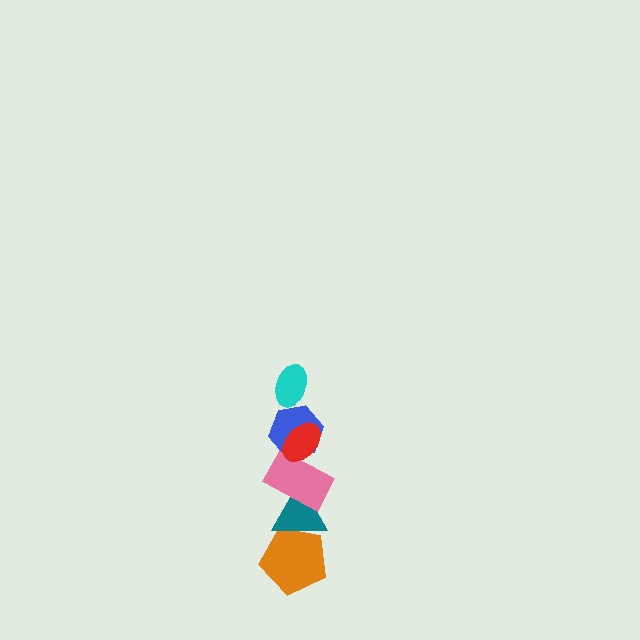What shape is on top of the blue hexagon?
The red ellipse is on top of the blue hexagon.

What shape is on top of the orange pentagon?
The teal triangle is on top of the orange pentagon.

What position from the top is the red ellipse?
The red ellipse is 2nd from the top.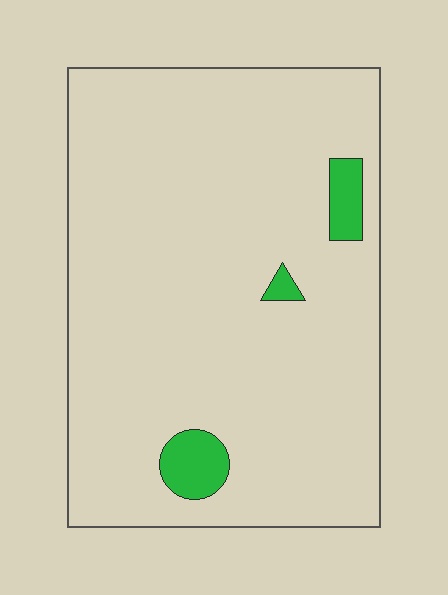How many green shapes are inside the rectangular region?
3.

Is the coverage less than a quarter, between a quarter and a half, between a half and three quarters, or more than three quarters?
Less than a quarter.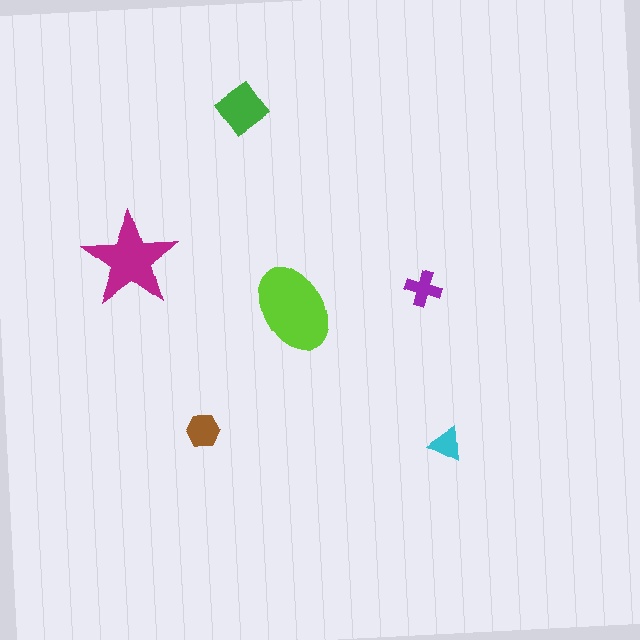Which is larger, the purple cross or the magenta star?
The magenta star.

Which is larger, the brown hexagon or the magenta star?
The magenta star.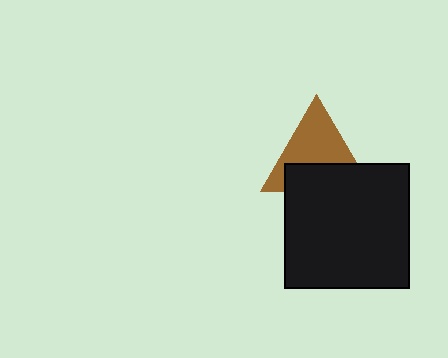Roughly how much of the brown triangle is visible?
About half of it is visible (roughly 59%).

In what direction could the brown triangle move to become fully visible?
The brown triangle could move up. That would shift it out from behind the black square entirely.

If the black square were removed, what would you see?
You would see the complete brown triangle.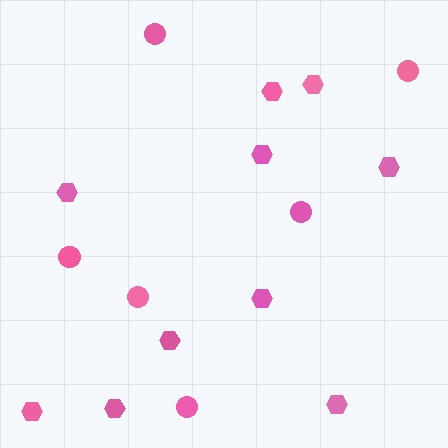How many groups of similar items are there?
There are 2 groups: one group of circles (6) and one group of hexagons (10).